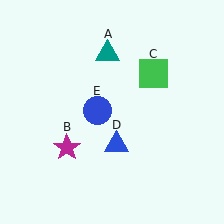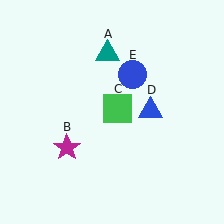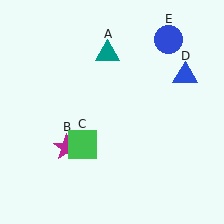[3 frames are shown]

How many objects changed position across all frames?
3 objects changed position: green square (object C), blue triangle (object D), blue circle (object E).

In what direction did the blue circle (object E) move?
The blue circle (object E) moved up and to the right.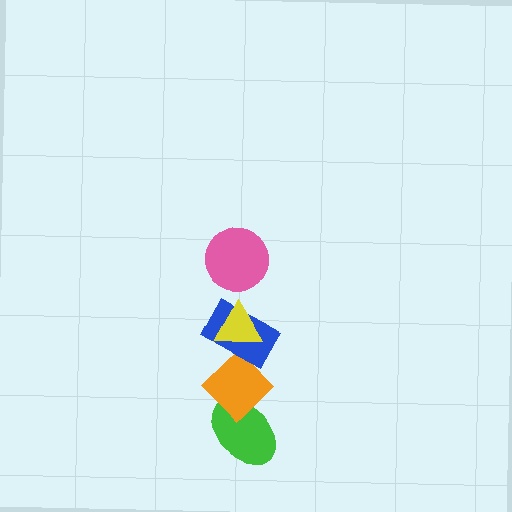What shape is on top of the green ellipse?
The orange diamond is on top of the green ellipse.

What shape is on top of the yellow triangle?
The pink circle is on top of the yellow triangle.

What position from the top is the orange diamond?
The orange diamond is 4th from the top.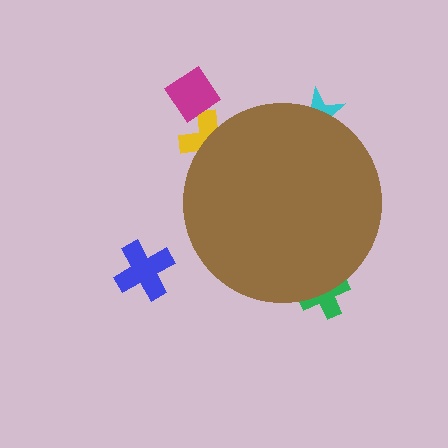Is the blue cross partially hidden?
No, the blue cross is fully visible.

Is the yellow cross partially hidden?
Yes, the yellow cross is partially hidden behind the brown circle.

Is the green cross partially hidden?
Yes, the green cross is partially hidden behind the brown circle.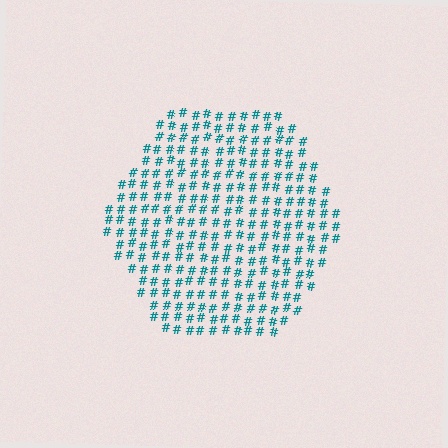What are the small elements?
The small elements are hash symbols.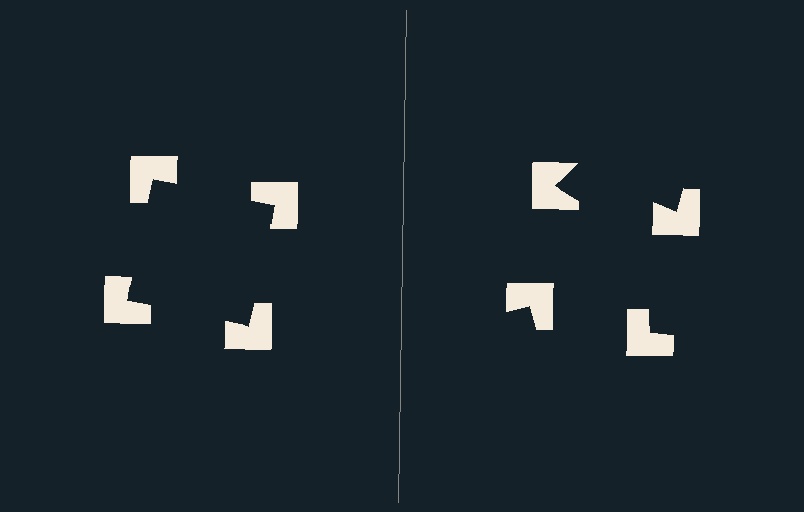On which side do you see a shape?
An illusory square appears on the left side. On the right side the wedge cuts are rotated, so no coherent shape forms.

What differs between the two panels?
The notched squares are positioned identically on both sides; only the wedge orientations differ. On the left they align to a square; on the right they are misaligned.